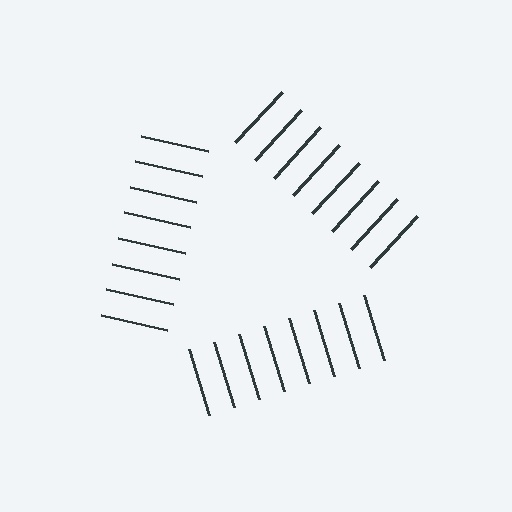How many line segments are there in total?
24 — 8 along each of the 3 edges.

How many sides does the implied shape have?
3 sides — the line-ends trace a triangle.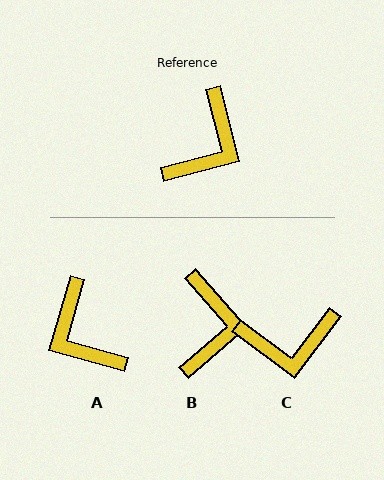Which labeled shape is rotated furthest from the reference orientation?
A, about 120 degrees away.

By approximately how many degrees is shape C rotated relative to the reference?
Approximately 52 degrees clockwise.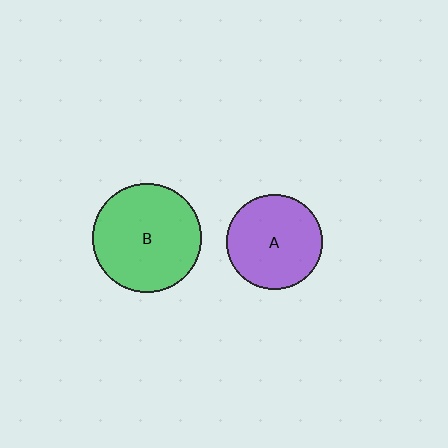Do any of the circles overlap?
No, none of the circles overlap.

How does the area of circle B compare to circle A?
Approximately 1.3 times.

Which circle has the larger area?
Circle B (green).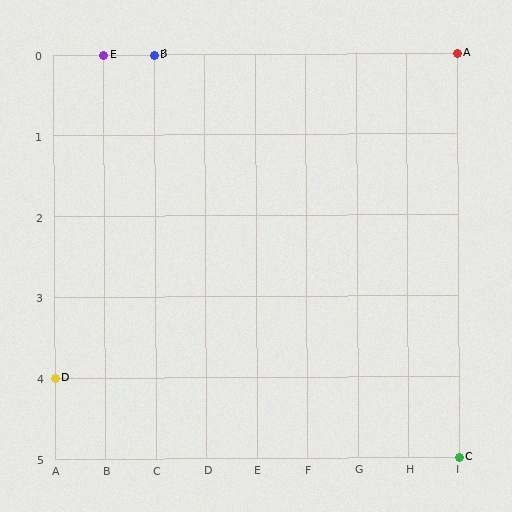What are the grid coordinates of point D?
Point D is at grid coordinates (A, 4).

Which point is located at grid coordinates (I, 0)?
Point A is at (I, 0).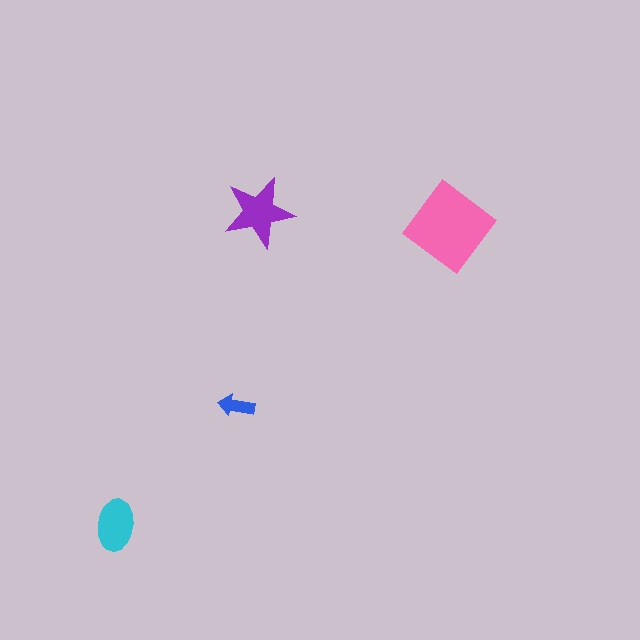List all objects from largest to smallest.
The pink diamond, the purple star, the cyan ellipse, the blue arrow.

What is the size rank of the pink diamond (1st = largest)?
1st.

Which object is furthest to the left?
The cyan ellipse is leftmost.